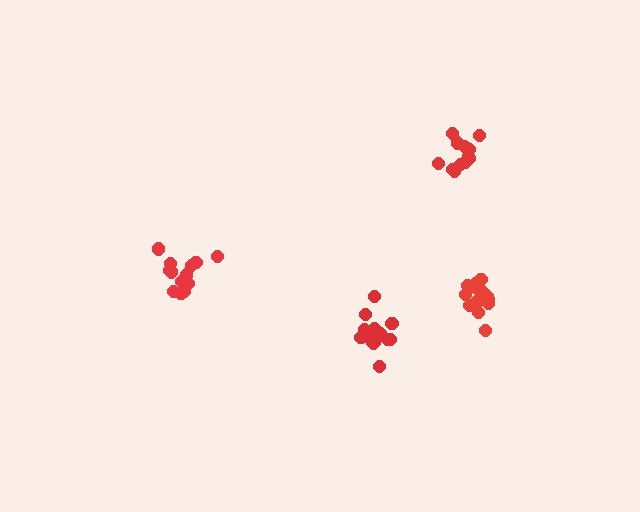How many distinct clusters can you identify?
There are 4 distinct clusters.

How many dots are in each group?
Group 1: 14 dots, Group 2: 17 dots, Group 3: 14 dots, Group 4: 15 dots (60 total).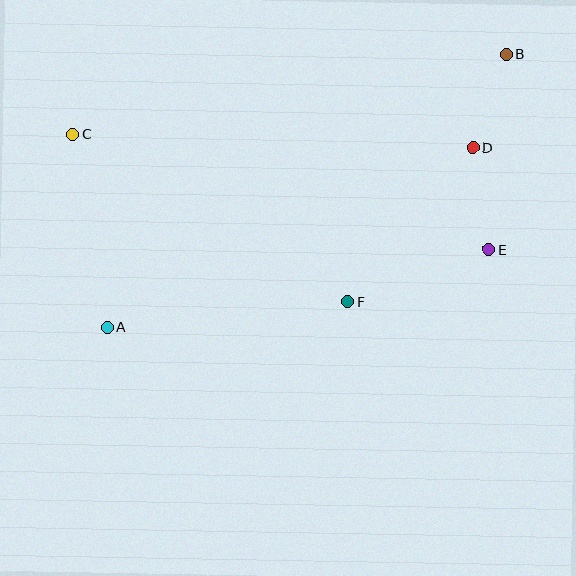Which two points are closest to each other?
Points B and D are closest to each other.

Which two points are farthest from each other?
Points A and B are farthest from each other.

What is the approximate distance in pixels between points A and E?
The distance between A and E is approximately 388 pixels.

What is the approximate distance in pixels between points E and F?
The distance between E and F is approximately 150 pixels.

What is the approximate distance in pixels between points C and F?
The distance between C and F is approximately 322 pixels.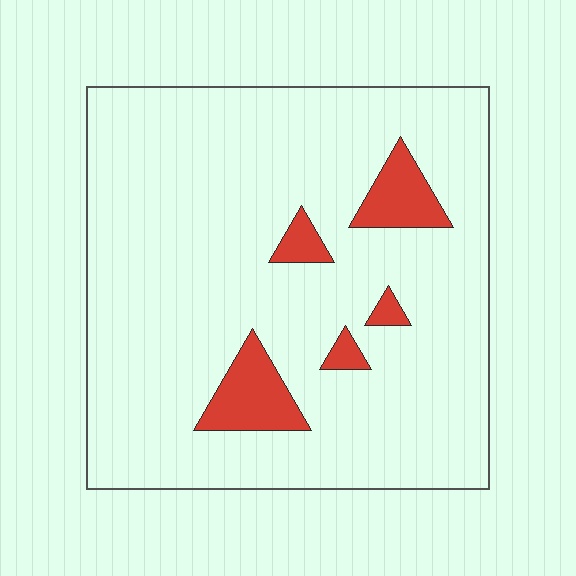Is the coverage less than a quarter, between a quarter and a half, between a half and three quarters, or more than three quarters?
Less than a quarter.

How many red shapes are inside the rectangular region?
5.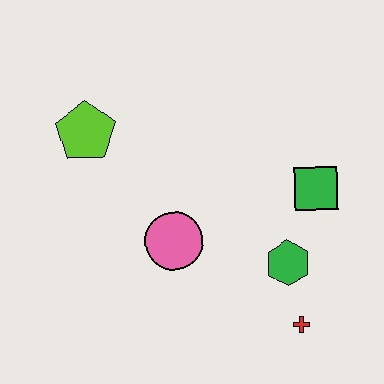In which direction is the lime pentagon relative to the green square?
The lime pentagon is to the left of the green square.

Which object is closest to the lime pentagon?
The pink circle is closest to the lime pentagon.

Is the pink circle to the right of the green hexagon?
No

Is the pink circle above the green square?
No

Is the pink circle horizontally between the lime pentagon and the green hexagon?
Yes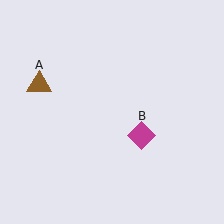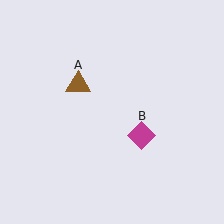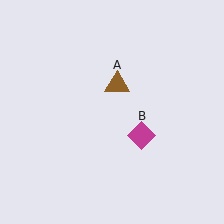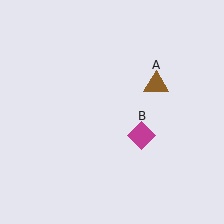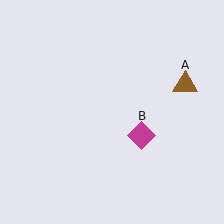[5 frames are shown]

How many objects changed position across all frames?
1 object changed position: brown triangle (object A).